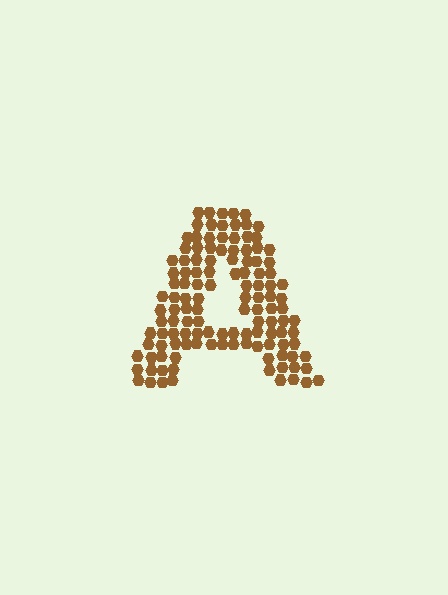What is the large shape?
The large shape is the letter A.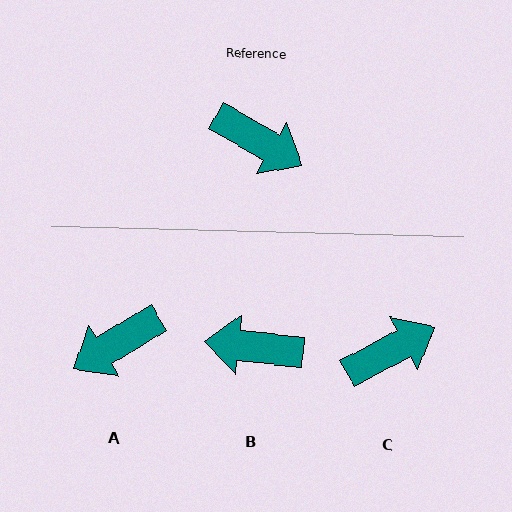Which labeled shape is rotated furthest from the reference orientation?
B, about 157 degrees away.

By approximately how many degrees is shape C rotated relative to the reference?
Approximately 58 degrees counter-clockwise.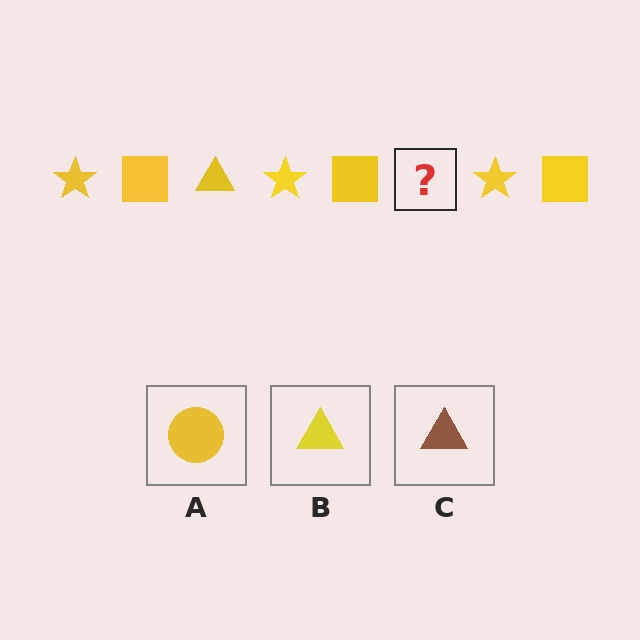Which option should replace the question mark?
Option B.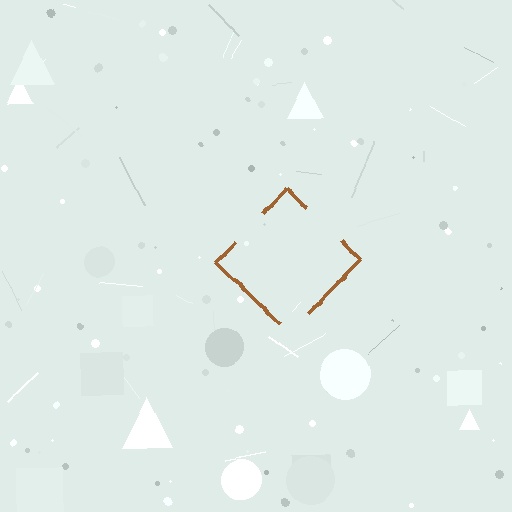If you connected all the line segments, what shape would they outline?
They would outline a diamond.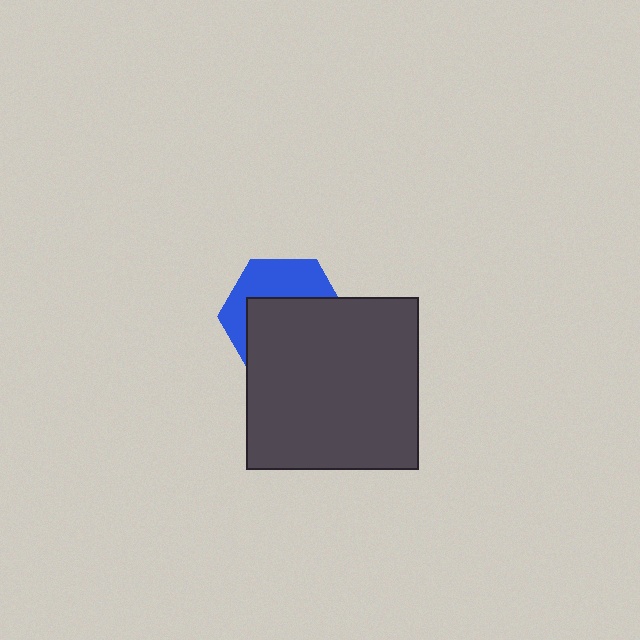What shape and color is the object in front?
The object in front is a dark gray square.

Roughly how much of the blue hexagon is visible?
A small part of it is visible (roughly 40%).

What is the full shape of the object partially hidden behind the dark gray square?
The partially hidden object is a blue hexagon.